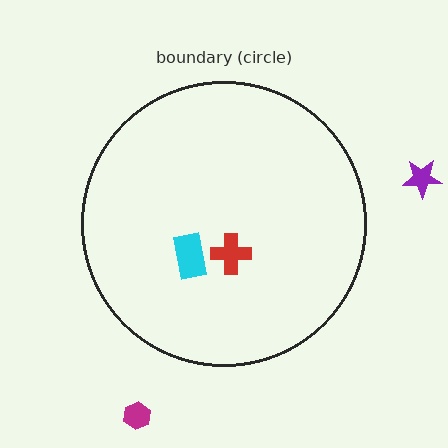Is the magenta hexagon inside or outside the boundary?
Outside.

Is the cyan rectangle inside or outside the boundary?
Inside.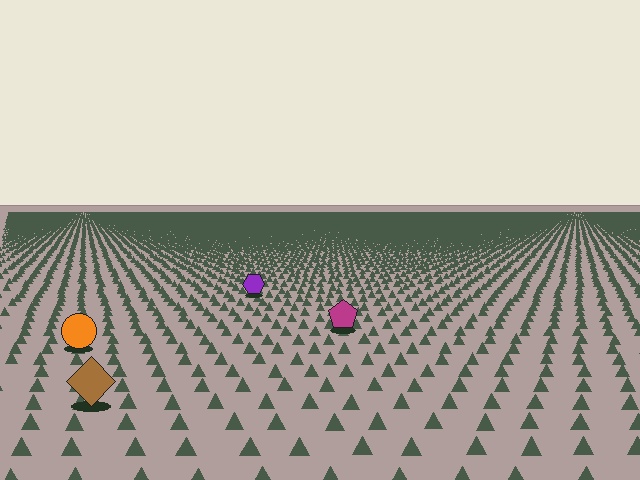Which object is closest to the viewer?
The brown diamond is closest. The texture marks near it are larger and more spread out.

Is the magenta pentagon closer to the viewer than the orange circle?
No. The orange circle is closer — you can tell from the texture gradient: the ground texture is coarser near it.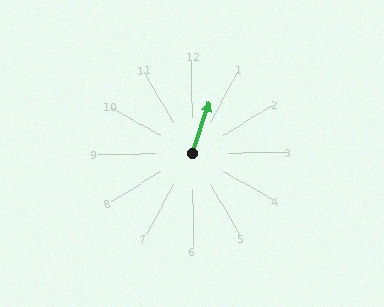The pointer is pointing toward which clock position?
Roughly 1 o'clock.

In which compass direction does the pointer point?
North.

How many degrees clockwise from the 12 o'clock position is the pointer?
Approximately 19 degrees.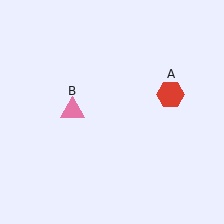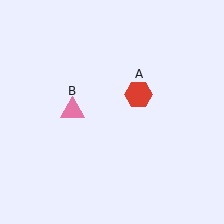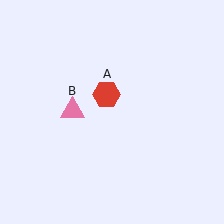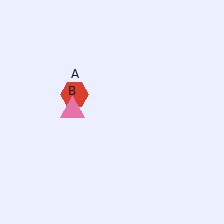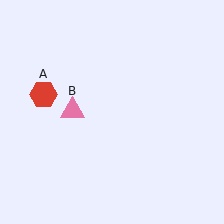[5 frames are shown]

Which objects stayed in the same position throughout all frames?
Pink triangle (object B) remained stationary.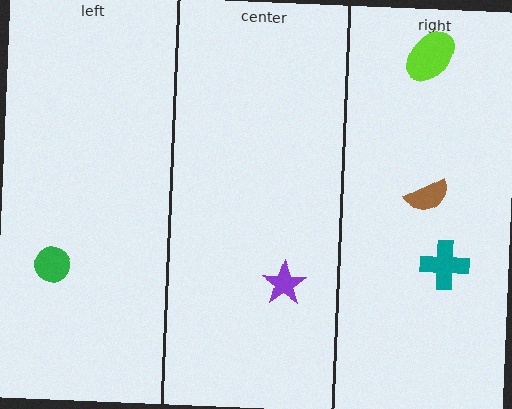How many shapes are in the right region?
3.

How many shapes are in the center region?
1.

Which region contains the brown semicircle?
The right region.